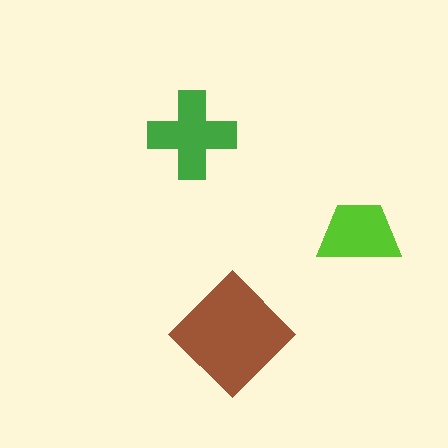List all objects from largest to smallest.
The brown diamond, the green cross, the lime trapezoid.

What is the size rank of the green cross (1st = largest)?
2nd.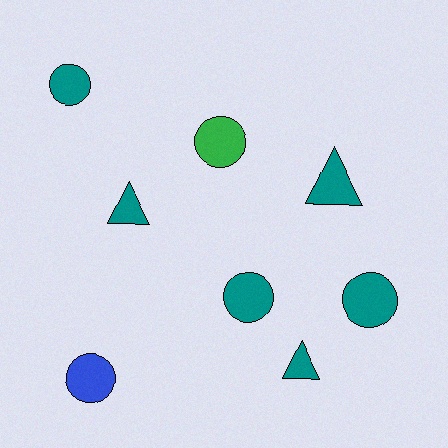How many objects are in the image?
There are 8 objects.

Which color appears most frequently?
Teal, with 6 objects.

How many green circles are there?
There is 1 green circle.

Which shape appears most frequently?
Circle, with 5 objects.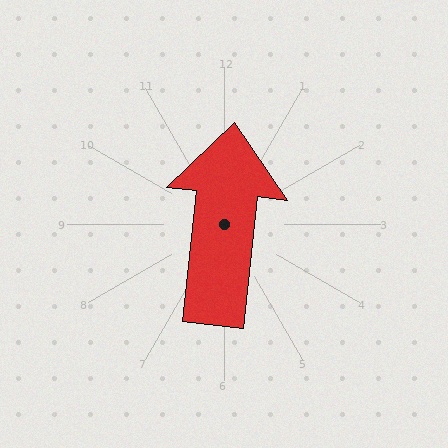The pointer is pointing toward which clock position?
Roughly 12 o'clock.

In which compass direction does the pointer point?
North.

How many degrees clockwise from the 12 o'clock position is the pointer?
Approximately 6 degrees.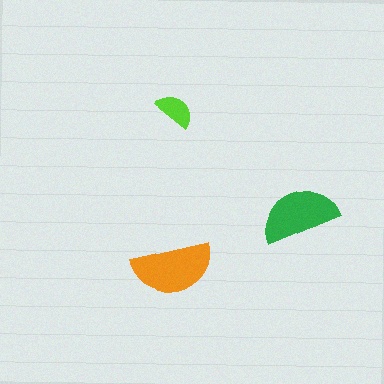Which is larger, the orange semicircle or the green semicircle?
The orange one.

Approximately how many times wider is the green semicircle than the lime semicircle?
About 2 times wider.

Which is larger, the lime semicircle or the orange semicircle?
The orange one.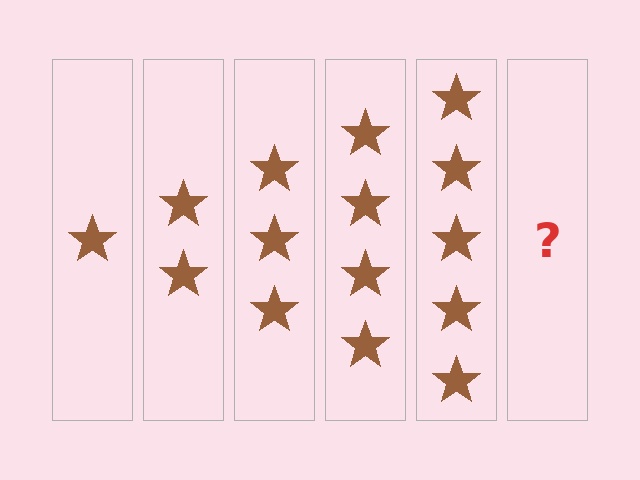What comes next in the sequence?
The next element should be 6 stars.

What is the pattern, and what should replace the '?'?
The pattern is that each step adds one more star. The '?' should be 6 stars.